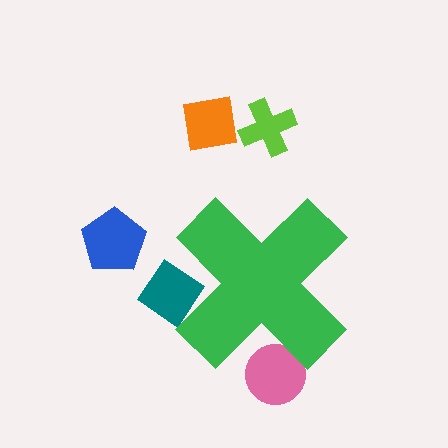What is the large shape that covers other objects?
A green cross.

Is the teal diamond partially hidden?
Yes, the teal diamond is partially hidden behind the green cross.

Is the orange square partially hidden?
No, the orange square is fully visible.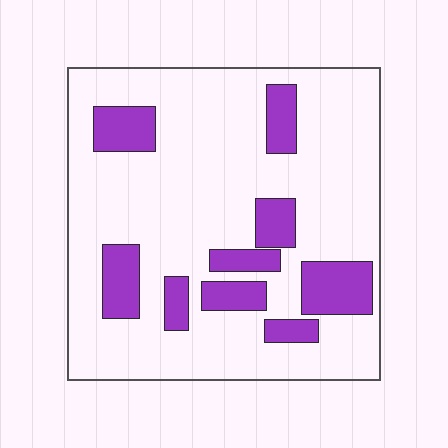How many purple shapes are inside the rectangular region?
9.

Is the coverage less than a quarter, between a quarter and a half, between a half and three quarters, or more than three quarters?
Less than a quarter.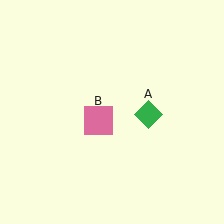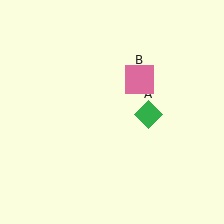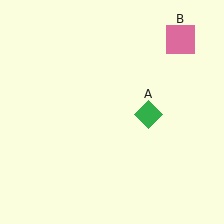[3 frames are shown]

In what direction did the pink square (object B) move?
The pink square (object B) moved up and to the right.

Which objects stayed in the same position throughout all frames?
Green diamond (object A) remained stationary.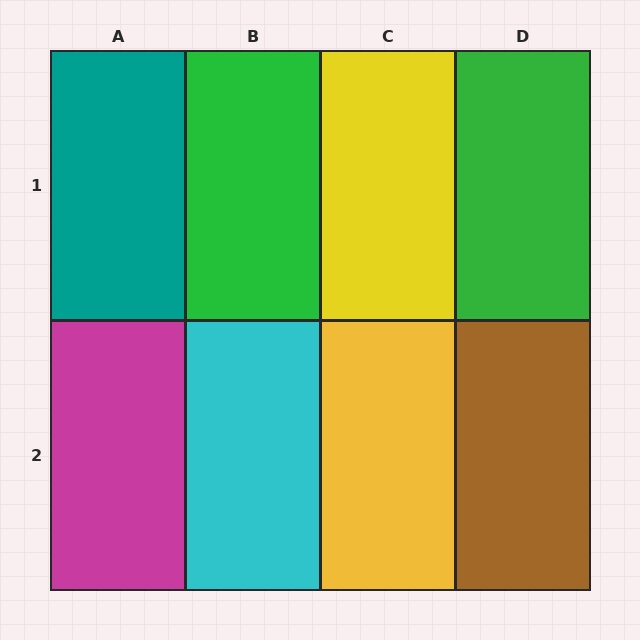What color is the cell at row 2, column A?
Magenta.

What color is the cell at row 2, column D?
Brown.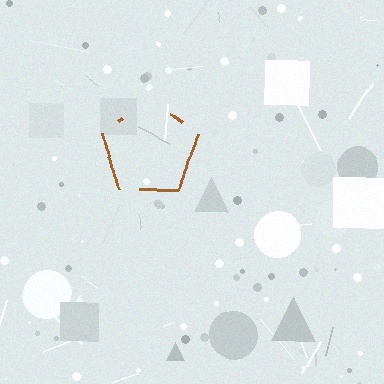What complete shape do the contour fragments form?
The contour fragments form a pentagon.